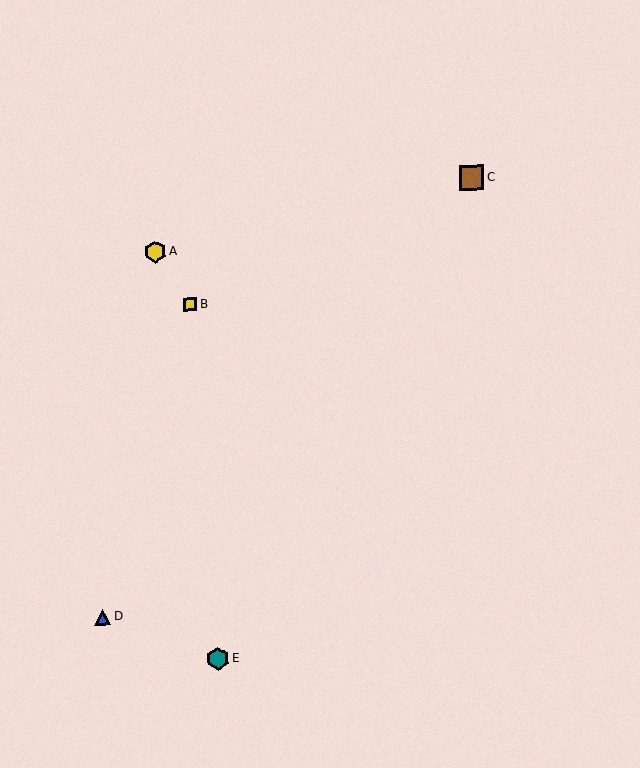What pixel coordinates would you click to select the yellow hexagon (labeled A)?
Click at (155, 252) to select the yellow hexagon A.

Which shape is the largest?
The brown square (labeled C) is the largest.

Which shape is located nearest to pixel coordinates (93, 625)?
The blue triangle (labeled D) at (102, 617) is nearest to that location.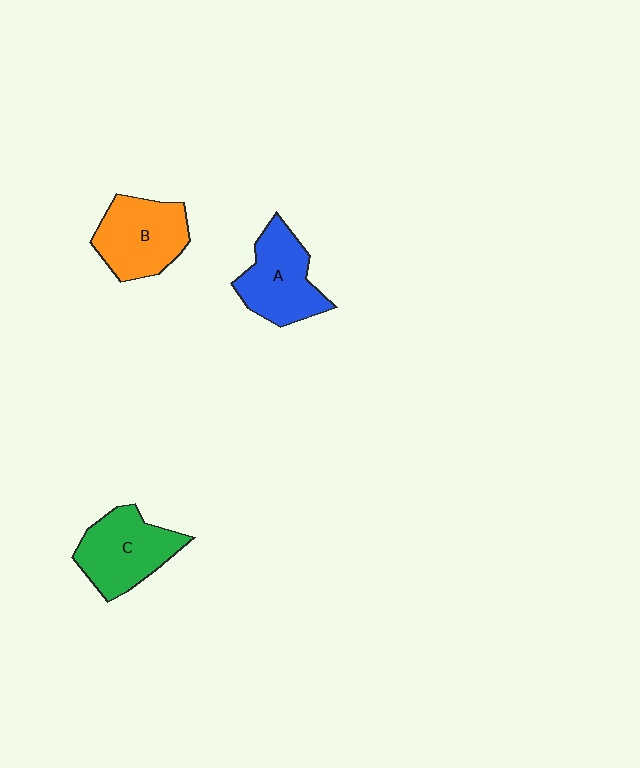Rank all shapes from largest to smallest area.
From largest to smallest: C (green), B (orange), A (blue).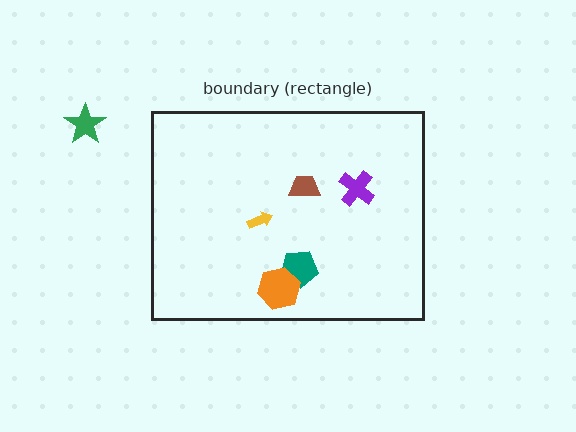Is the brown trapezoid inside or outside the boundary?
Inside.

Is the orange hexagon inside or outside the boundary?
Inside.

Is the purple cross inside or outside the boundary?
Inside.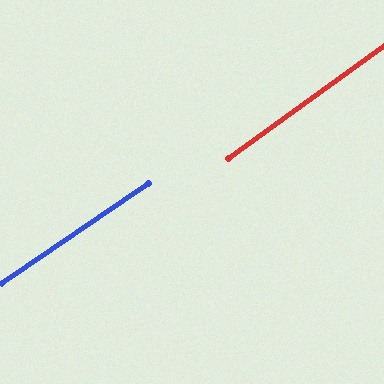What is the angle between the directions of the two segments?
Approximately 2 degrees.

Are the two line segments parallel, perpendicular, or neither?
Parallel — their directions differ by only 1.7°.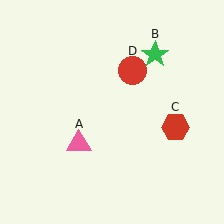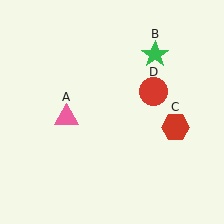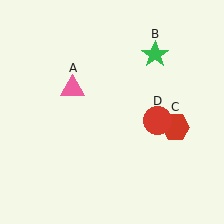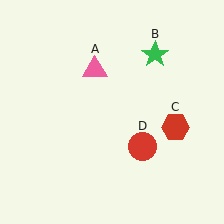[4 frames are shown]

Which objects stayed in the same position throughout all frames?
Green star (object B) and red hexagon (object C) remained stationary.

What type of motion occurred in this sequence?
The pink triangle (object A), red circle (object D) rotated clockwise around the center of the scene.